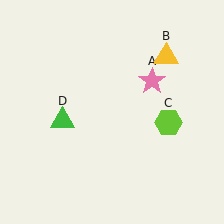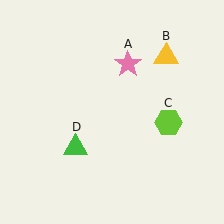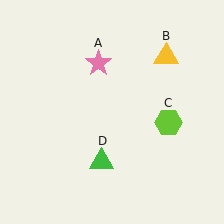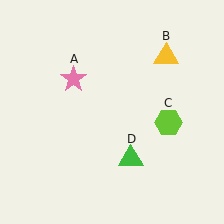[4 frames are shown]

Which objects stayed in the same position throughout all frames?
Yellow triangle (object B) and lime hexagon (object C) remained stationary.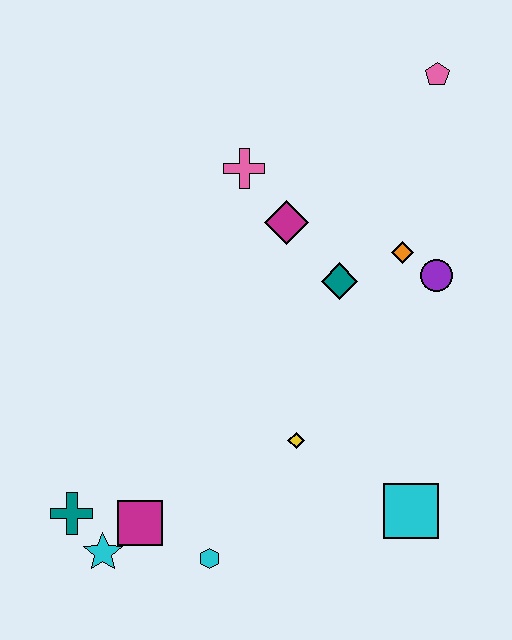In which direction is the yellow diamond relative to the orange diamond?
The yellow diamond is below the orange diamond.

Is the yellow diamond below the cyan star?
No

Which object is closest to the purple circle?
The orange diamond is closest to the purple circle.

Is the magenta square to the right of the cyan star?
Yes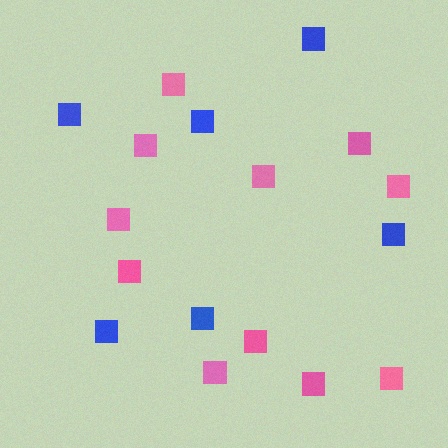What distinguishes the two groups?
There are 2 groups: one group of pink squares (11) and one group of blue squares (6).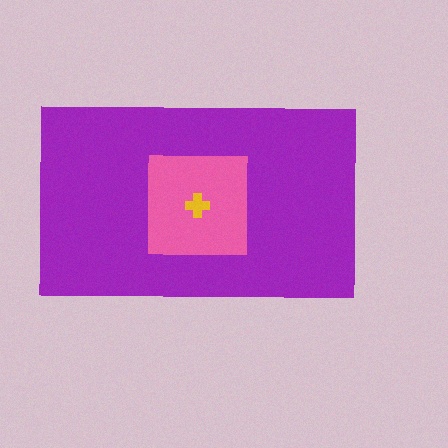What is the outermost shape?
The purple rectangle.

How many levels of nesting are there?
3.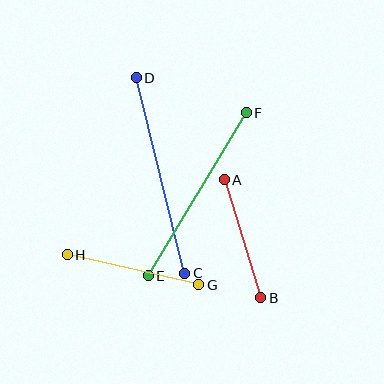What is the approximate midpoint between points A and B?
The midpoint is at approximately (242, 239) pixels.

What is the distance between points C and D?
The distance is approximately 201 pixels.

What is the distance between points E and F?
The distance is approximately 190 pixels.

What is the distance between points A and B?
The distance is approximately 123 pixels.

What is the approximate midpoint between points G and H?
The midpoint is at approximately (133, 270) pixels.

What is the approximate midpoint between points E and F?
The midpoint is at approximately (197, 194) pixels.